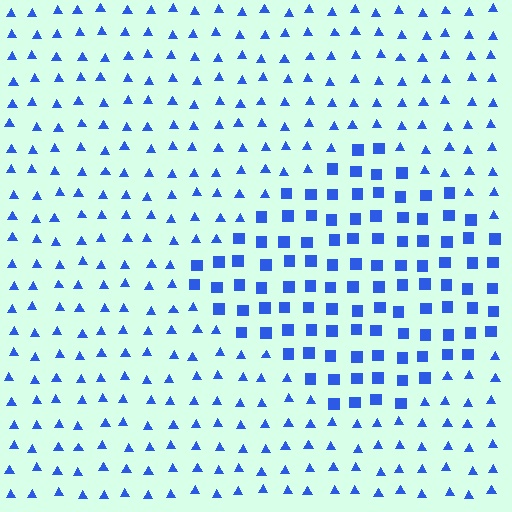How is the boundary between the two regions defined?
The boundary is defined by a change in element shape: squares inside vs. triangles outside. All elements share the same color and spacing.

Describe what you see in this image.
The image is filled with small blue elements arranged in a uniform grid. A diamond-shaped region contains squares, while the surrounding area contains triangles. The boundary is defined purely by the change in element shape.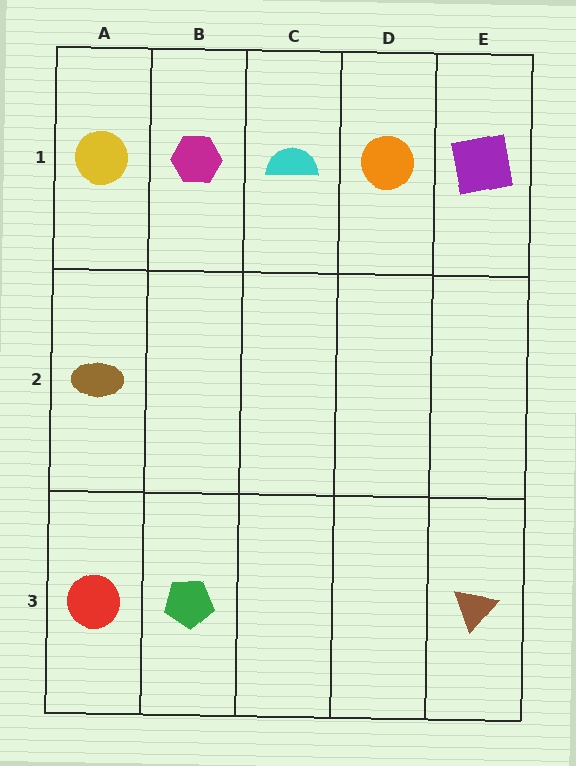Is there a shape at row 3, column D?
No, that cell is empty.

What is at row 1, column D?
An orange circle.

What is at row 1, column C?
A cyan semicircle.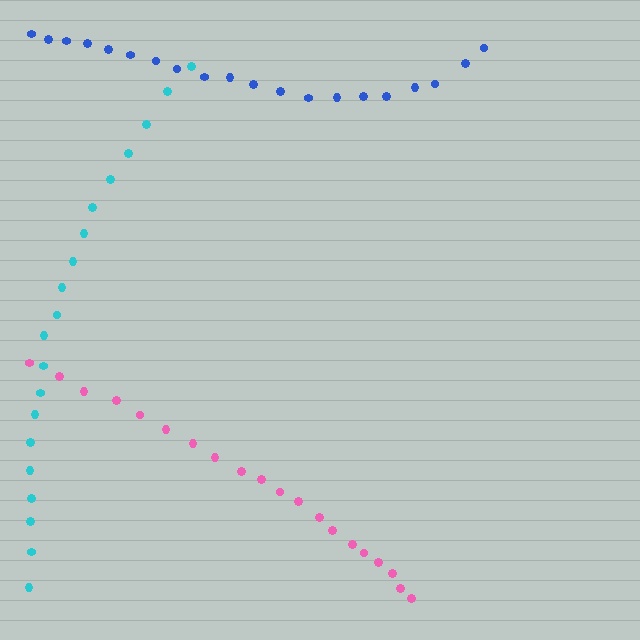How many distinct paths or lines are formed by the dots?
There are 3 distinct paths.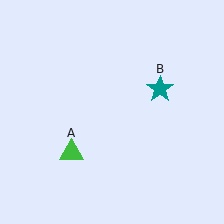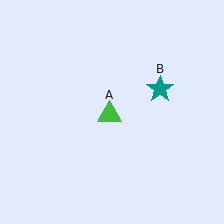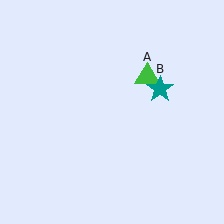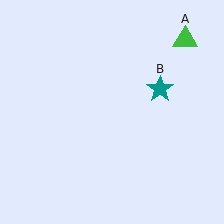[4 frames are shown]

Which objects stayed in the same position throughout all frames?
Teal star (object B) remained stationary.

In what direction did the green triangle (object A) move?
The green triangle (object A) moved up and to the right.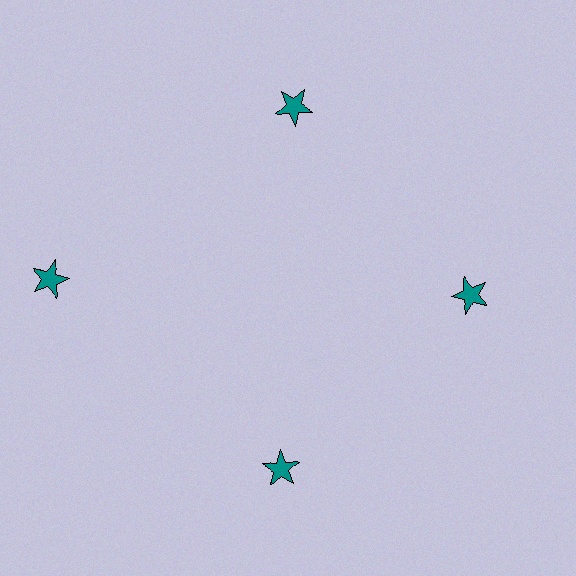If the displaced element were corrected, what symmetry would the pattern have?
It would have 4-fold rotational symmetry — the pattern would map onto itself every 90 degrees.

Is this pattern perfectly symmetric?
No. The 4 teal stars are arranged in a ring, but one element near the 9 o'clock position is pushed outward from the center, breaking the 4-fold rotational symmetry.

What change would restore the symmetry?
The symmetry would be restored by moving it inward, back onto the ring so that all 4 stars sit at equal angles and equal distance from the center.